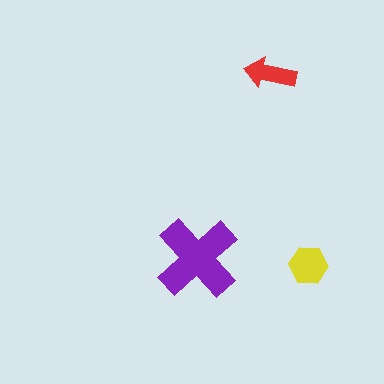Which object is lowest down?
The yellow hexagon is bottommost.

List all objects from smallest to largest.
The red arrow, the yellow hexagon, the purple cross.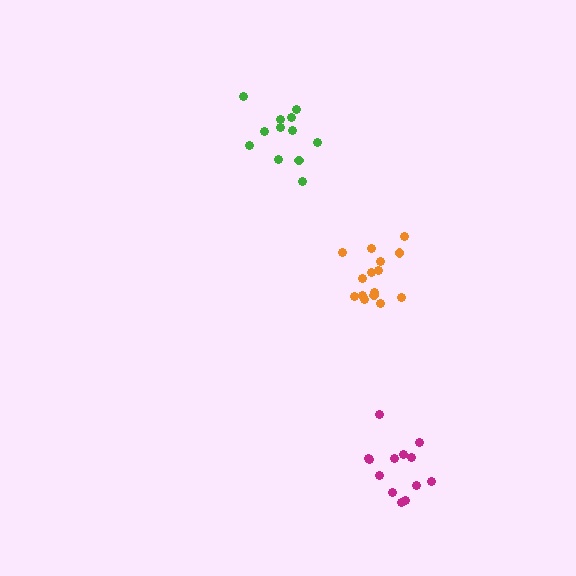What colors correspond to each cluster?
The clusters are colored: orange, magenta, green.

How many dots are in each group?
Group 1: 15 dots, Group 2: 13 dots, Group 3: 12 dots (40 total).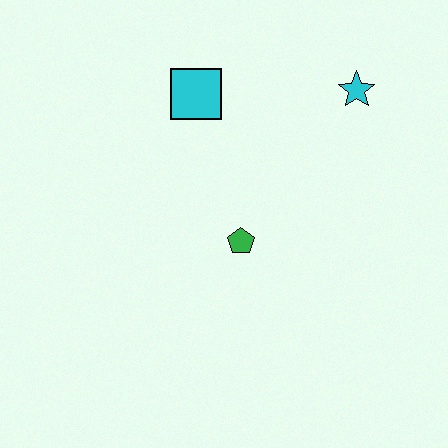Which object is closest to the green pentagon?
The cyan square is closest to the green pentagon.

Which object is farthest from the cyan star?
The green pentagon is farthest from the cyan star.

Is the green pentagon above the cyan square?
No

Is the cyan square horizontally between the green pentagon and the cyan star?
No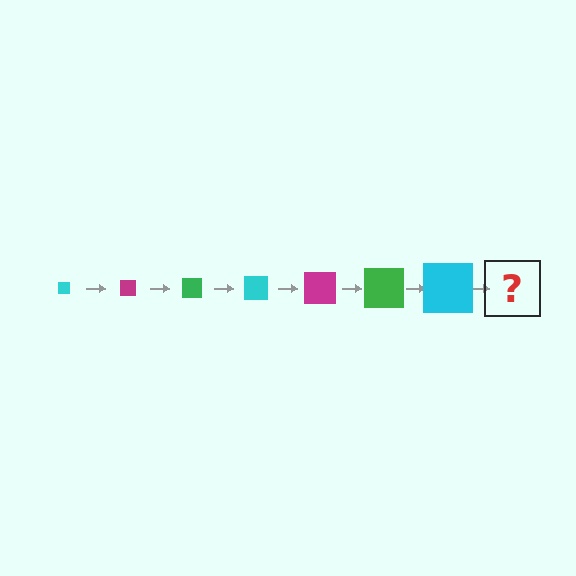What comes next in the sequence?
The next element should be a magenta square, larger than the previous one.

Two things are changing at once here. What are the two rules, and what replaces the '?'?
The two rules are that the square grows larger each step and the color cycles through cyan, magenta, and green. The '?' should be a magenta square, larger than the previous one.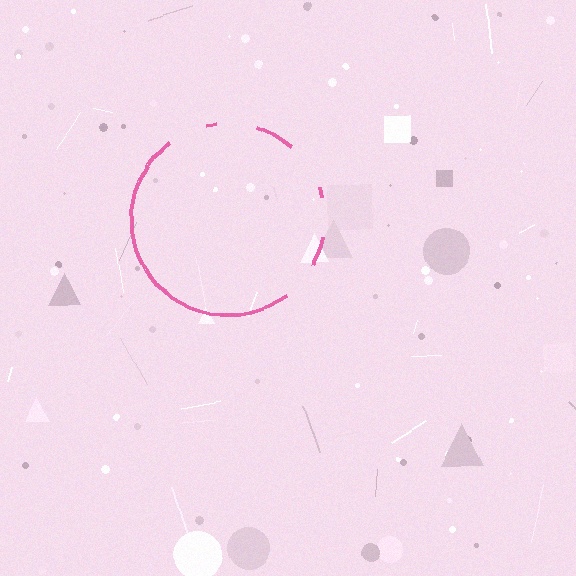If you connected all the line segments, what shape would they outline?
They would outline a circle.